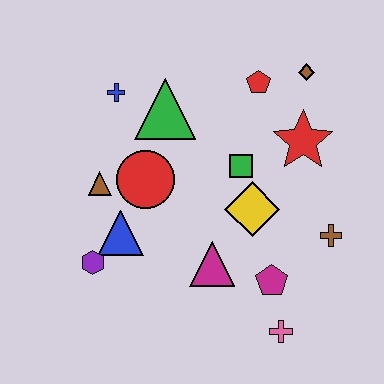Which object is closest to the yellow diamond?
The green square is closest to the yellow diamond.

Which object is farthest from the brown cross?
The blue cross is farthest from the brown cross.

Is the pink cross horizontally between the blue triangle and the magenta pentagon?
No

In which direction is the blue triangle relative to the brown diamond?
The blue triangle is to the left of the brown diamond.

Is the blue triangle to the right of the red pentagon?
No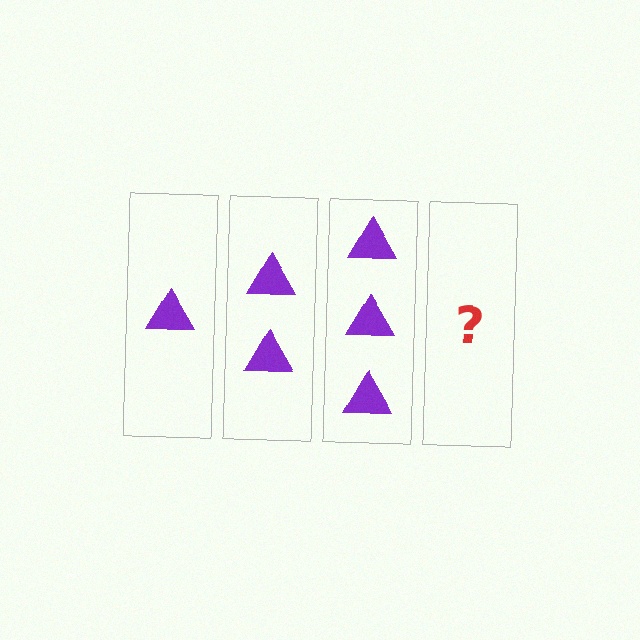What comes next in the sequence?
The next element should be 4 triangles.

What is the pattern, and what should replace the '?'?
The pattern is that each step adds one more triangle. The '?' should be 4 triangles.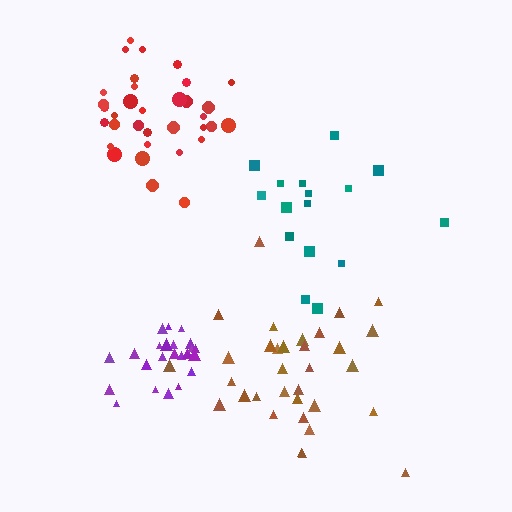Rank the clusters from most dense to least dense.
purple, red, brown, teal.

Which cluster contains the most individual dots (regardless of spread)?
Red (34).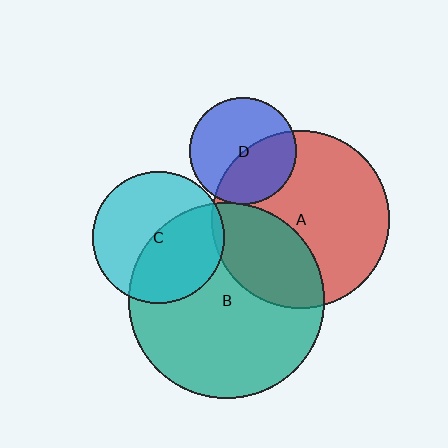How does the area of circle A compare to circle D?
Approximately 2.8 times.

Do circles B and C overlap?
Yes.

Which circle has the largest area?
Circle B (teal).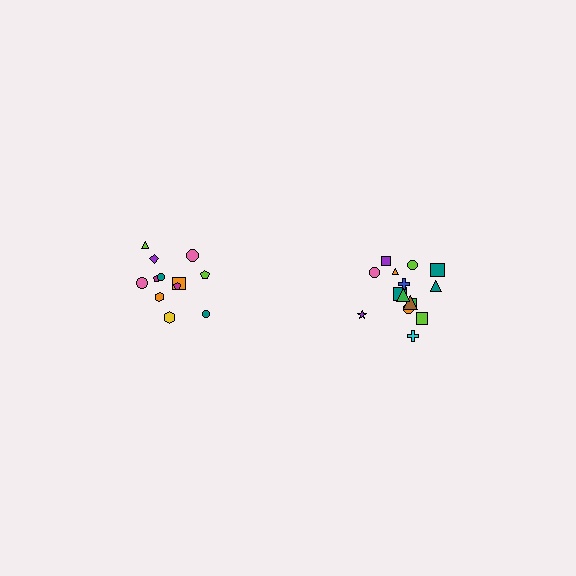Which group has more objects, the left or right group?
The right group.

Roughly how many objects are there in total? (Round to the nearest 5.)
Roughly 25 objects in total.